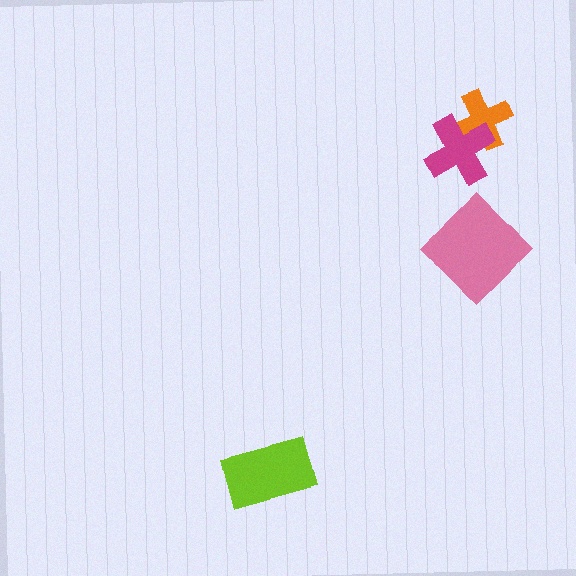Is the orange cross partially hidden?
Yes, it is partially covered by another shape.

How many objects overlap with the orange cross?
1 object overlaps with the orange cross.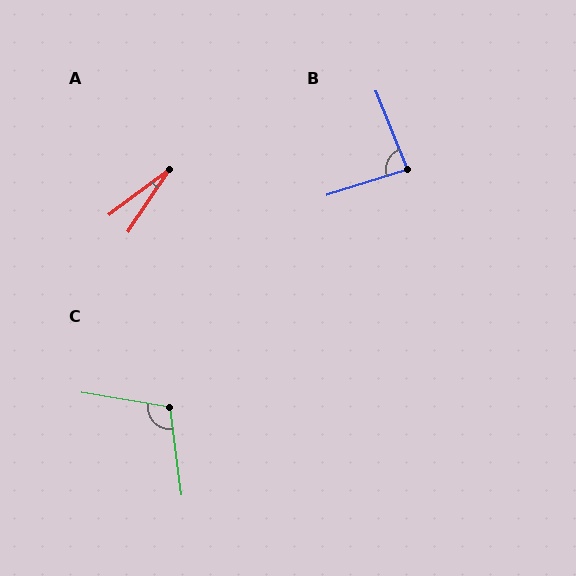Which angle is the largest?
C, at approximately 107 degrees.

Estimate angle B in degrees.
Approximately 86 degrees.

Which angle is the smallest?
A, at approximately 20 degrees.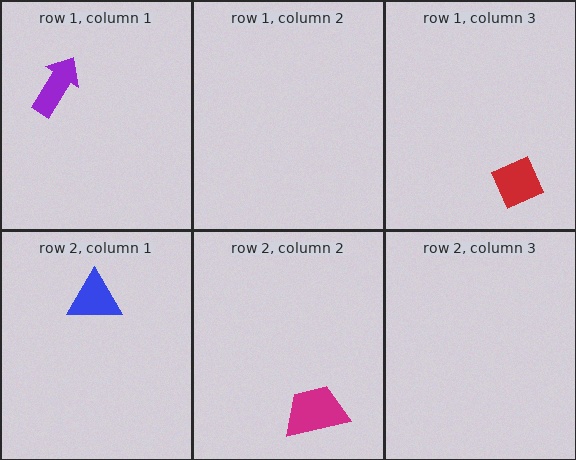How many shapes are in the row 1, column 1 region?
1.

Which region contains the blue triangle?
The row 2, column 1 region.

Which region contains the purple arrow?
The row 1, column 1 region.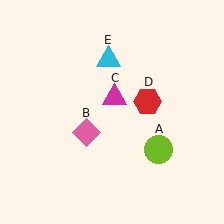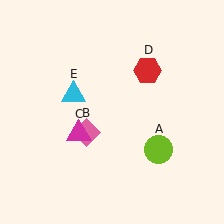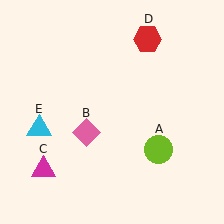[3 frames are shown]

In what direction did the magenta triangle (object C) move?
The magenta triangle (object C) moved down and to the left.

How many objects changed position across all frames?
3 objects changed position: magenta triangle (object C), red hexagon (object D), cyan triangle (object E).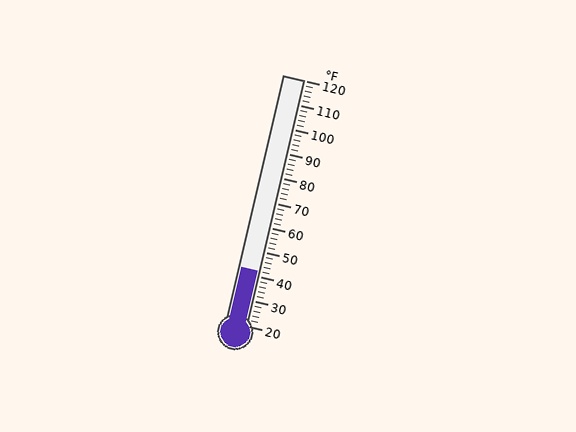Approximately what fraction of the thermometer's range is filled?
The thermometer is filled to approximately 20% of its range.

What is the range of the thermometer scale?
The thermometer scale ranges from 20°F to 120°F.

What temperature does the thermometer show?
The thermometer shows approximately 42°F.